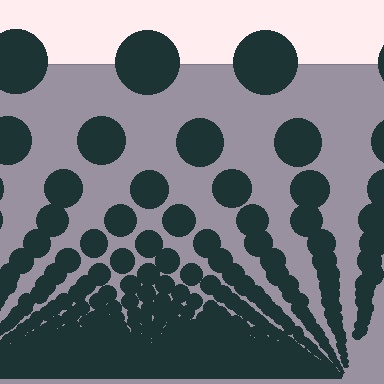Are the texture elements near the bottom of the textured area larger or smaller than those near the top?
Smaller. The gradient is inverted — elements near the bottom are smaller and denser.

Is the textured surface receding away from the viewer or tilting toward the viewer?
The surface appears to tilt toward the viewer. Texture elements get larger and sparser toward the top.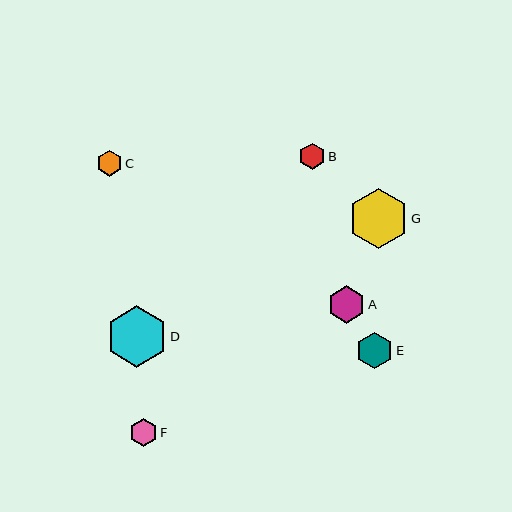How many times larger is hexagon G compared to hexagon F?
Hexagon G is approximately 2.2 times the size of hexagon F.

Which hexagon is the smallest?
Hexagon C is the smallest with a size of approximately 26 pixels.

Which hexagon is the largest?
Hexagon D is the largest with a size of approximately 61 pixels.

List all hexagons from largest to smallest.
From largest to smallest: D, G, A, E, F, B, C.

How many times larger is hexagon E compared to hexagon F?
Hexagon E is approximately 1.3 times the size of hexagon F.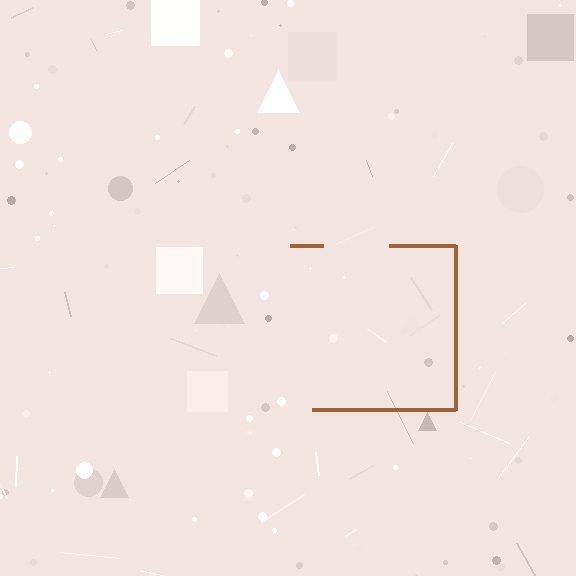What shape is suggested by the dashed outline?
The dashed outline suggests a square.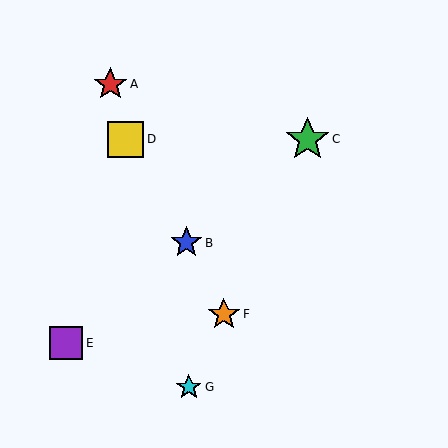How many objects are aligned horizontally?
2 objects (C, D) are aligned horizontally.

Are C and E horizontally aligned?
No, C is at y≈139 and E is at y≈343.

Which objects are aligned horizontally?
Objects C, D are aligned horizontally.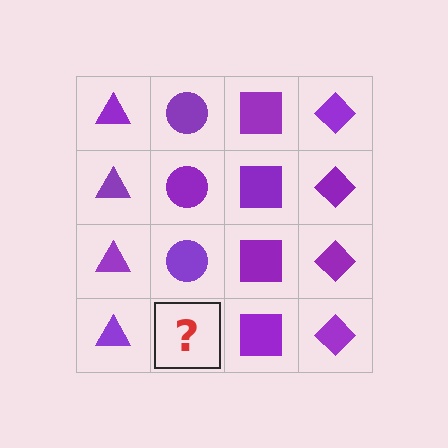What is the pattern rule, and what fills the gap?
The rule is that each column has a consistent shape. The gap should be filled with a purple circle.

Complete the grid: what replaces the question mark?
The question mark should be replaced with a purple circle.